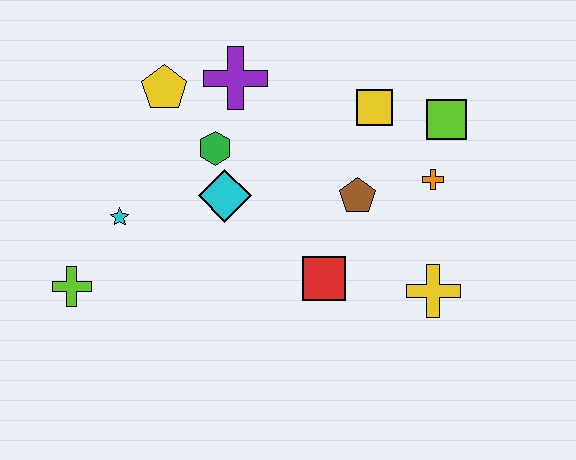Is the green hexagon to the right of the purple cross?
No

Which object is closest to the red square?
The brown pentagon is closest to the red square.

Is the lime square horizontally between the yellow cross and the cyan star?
No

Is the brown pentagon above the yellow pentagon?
No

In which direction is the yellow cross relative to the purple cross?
The yellow cross is below the purple cross.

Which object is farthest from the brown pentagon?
The lime cross is farthest from the brown pentagon.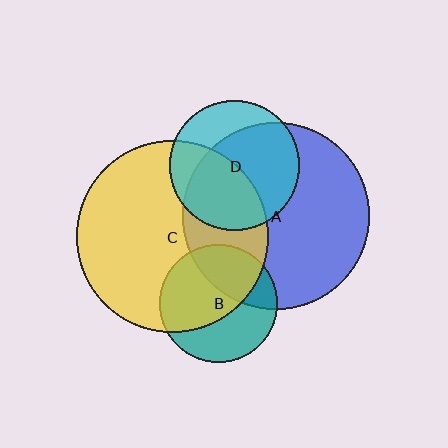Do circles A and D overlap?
Yes.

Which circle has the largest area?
Circle C (yellow).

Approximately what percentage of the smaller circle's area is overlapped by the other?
Approximately 70%.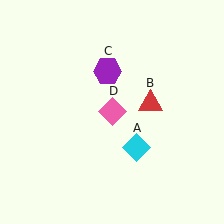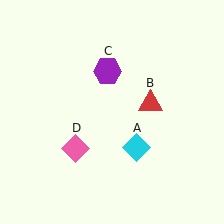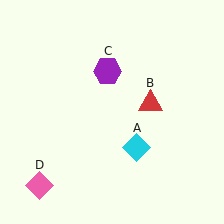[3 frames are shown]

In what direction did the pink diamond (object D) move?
The pink diamond (object D) moved down and to the left.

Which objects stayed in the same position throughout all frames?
Cyan diamond (object A) and red triangle (object B) and purple hexagon (object C) remained stationary.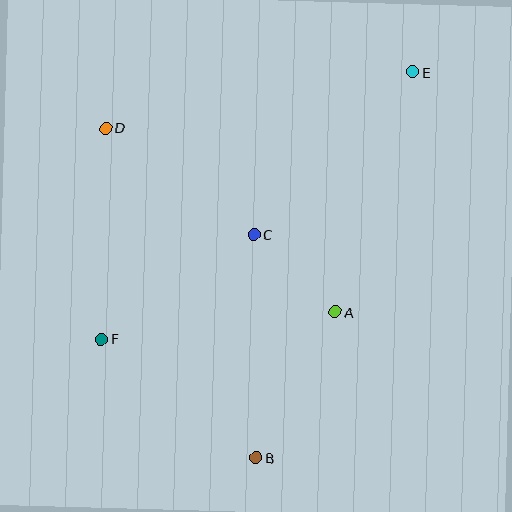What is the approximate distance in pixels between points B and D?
The distance between B and D is approximately 363 pixels.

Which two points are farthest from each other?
Points B and E are farthest from each other.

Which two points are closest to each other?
Points A and C are closest to each other.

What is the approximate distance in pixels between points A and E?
The distance between A and E is approximately 252 pixels.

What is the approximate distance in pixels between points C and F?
The distance between C and F is approximately 185 pixels.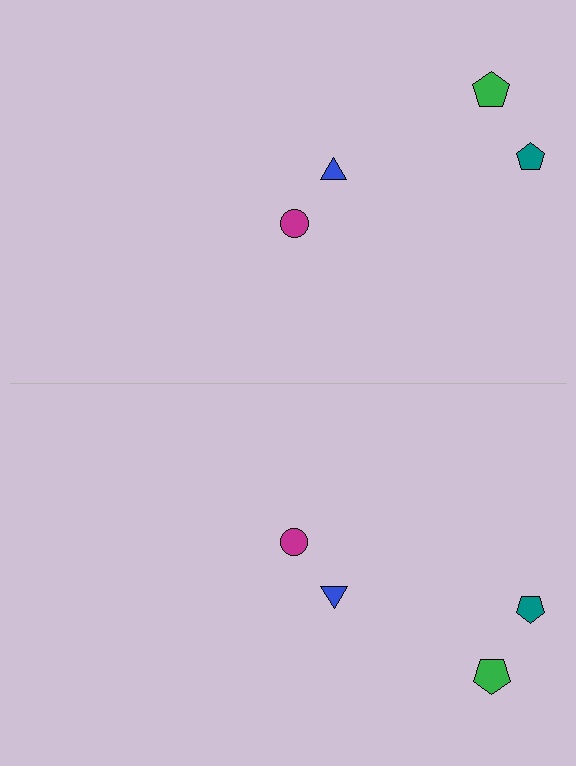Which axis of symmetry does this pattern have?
The pattern has a horizontal axis of symmetry running through the center of the image.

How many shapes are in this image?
There are 8 shapes in this image.